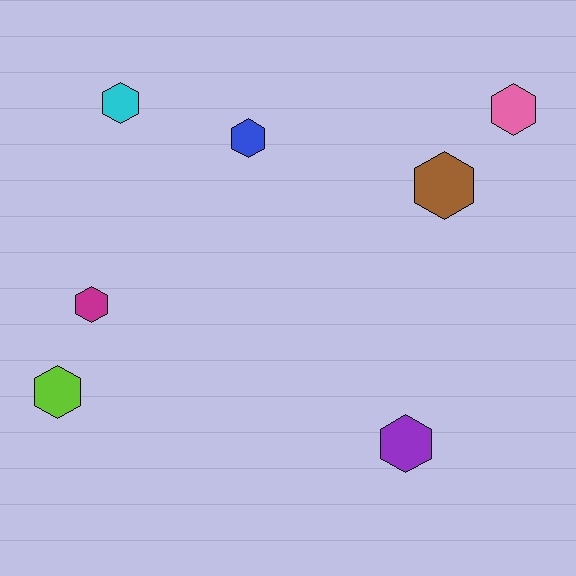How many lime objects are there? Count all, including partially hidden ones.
There is 1 lime object.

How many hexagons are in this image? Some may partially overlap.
There are 7 hexagons.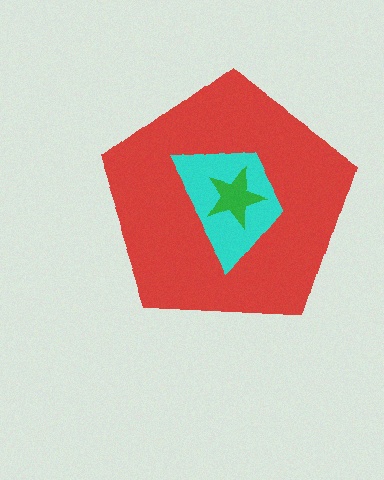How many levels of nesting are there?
3.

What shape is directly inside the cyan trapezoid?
The green star.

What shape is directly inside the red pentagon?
The cyan trapezoid.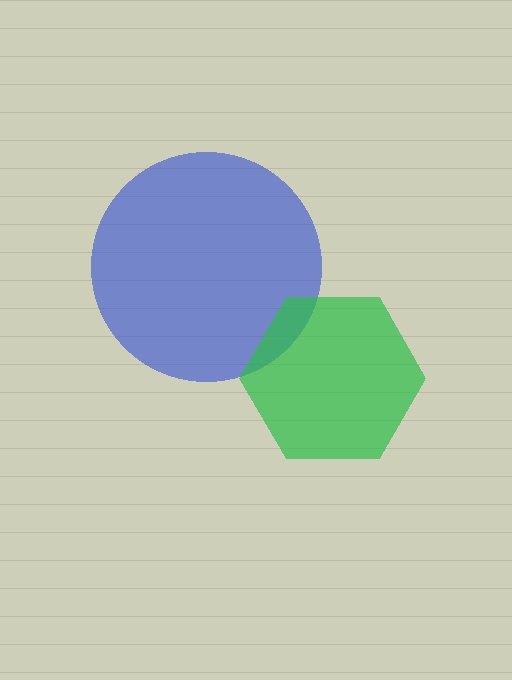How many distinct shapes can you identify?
There are 2 distinct shapes: a blue circle, a green hexagon.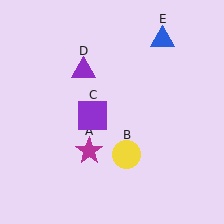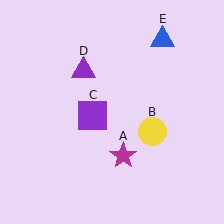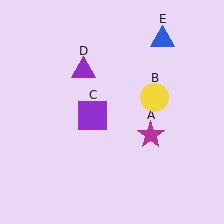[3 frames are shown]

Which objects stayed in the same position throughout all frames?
Purple square (object C) and purple triangle (object D) and blue triangle (object E) remained stationary.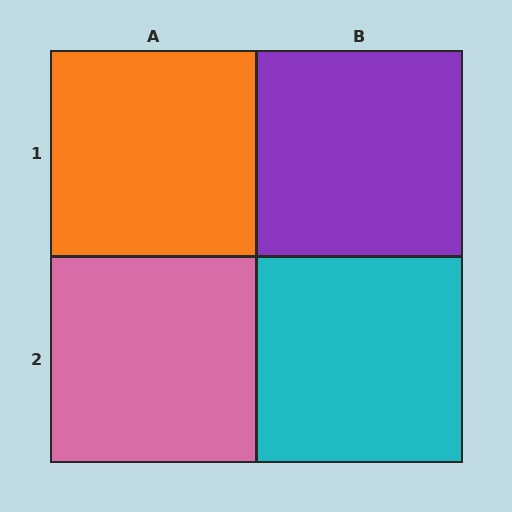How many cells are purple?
1 cell is purple.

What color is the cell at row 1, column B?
Purple.